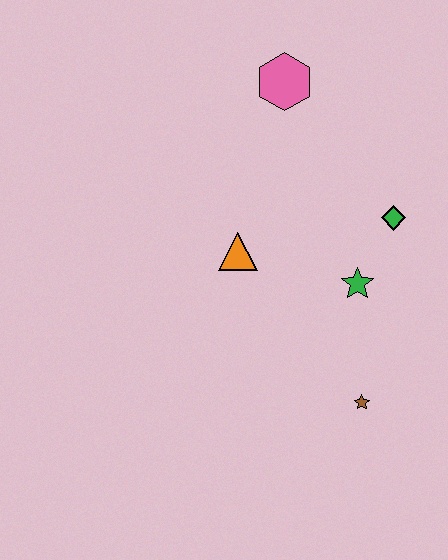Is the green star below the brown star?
No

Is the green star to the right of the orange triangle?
Yes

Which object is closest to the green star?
The green diamond is closest to the green star.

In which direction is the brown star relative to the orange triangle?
The brown star is below the orange triangle.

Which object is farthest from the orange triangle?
The brown star is farthest from the orange triangle.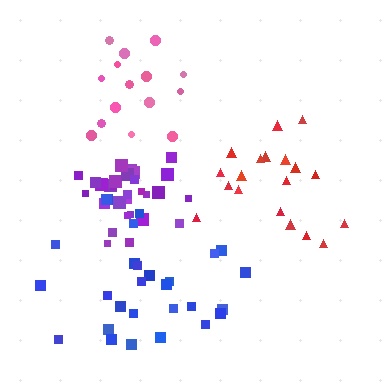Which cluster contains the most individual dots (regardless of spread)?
Purple (30).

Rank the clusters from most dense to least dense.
purple, blue, red, pink.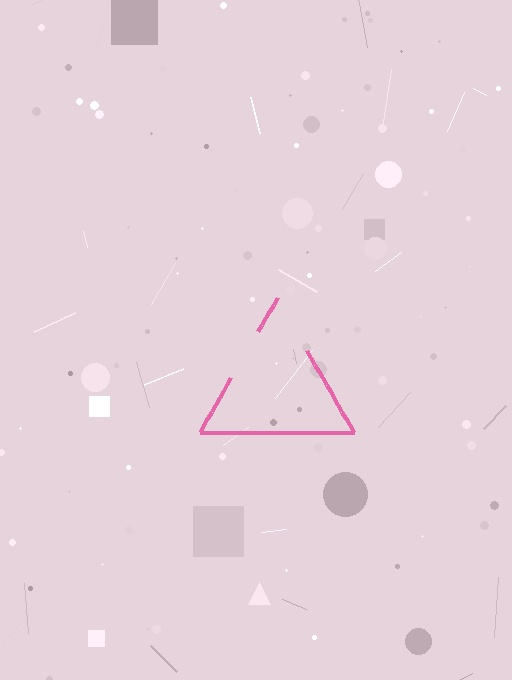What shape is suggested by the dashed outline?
The dashed outline suggests a triangle.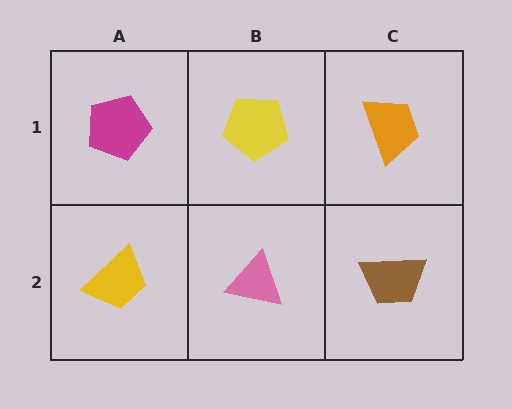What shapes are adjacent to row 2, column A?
A magenta pentagon (row 1, column A), a pink triangle (row 2, column B).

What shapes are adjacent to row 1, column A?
A yellow trapezoid (row 2, column A), a yellow pentagon (row 1, column B).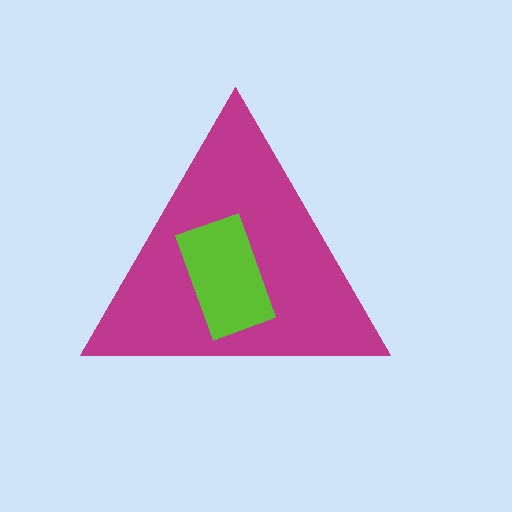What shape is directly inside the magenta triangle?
The lime rectangle.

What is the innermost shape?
The lime rectangle.